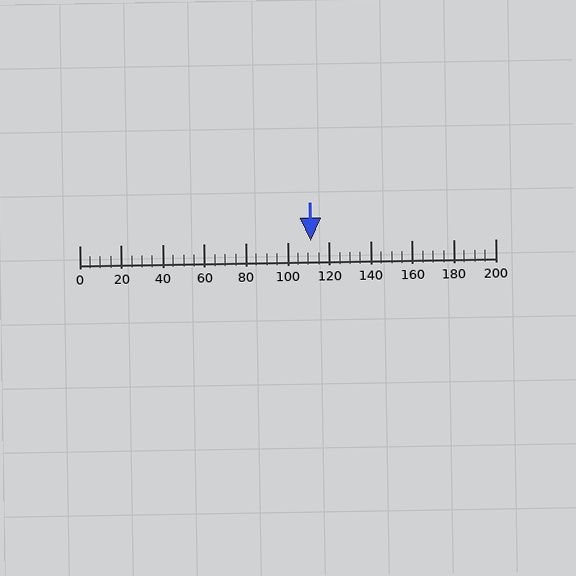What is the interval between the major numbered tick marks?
The major tick marks are spaced 20 units apart.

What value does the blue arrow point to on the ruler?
The blue arrow points to approximately 111.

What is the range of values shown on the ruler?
The ruler shows values from 0 to 200.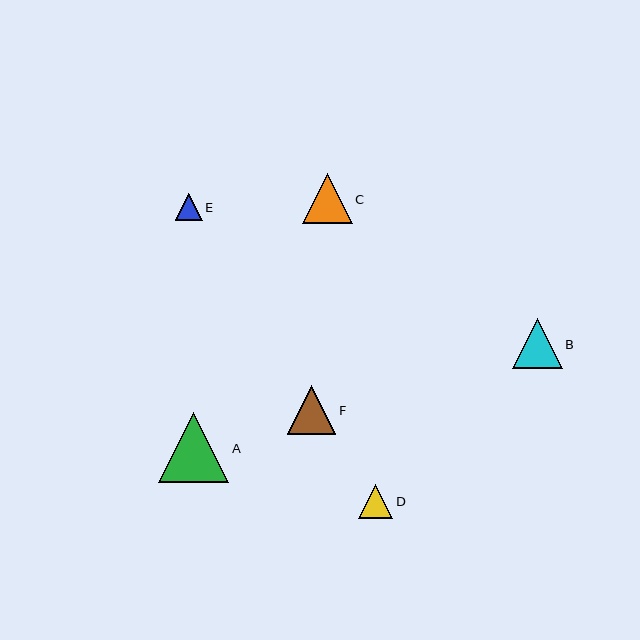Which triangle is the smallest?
Triangle E is the smallest with a size of approximately 27 pixels.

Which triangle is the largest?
Triangle A is the largest with a size of approximately 70 pixels.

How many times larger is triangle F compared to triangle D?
Triangle F is approximately 1.4 times the size of triangle D.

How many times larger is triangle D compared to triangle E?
Triangle D is approximately 1.3 times the size of triangle E.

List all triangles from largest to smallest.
From largest to smallest: A, B, C, F, D, E.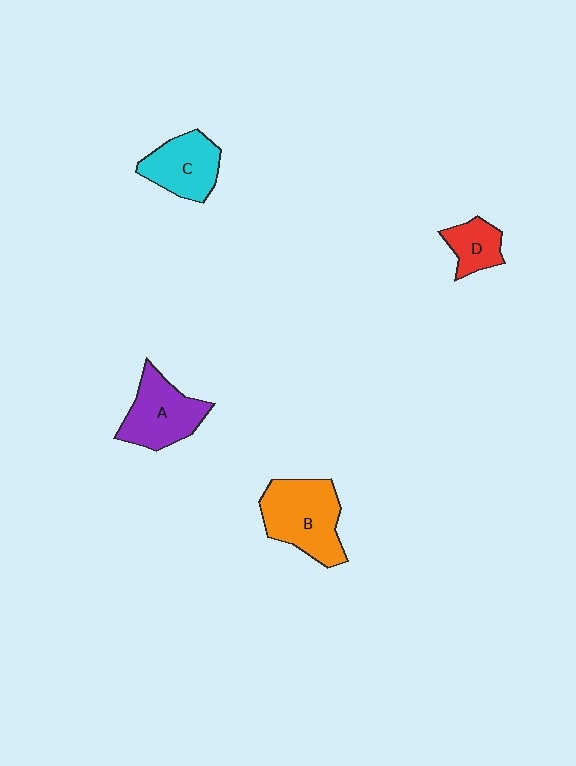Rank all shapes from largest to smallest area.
From largest to smallest: B (orange), A (purple), C (cyan), D (red).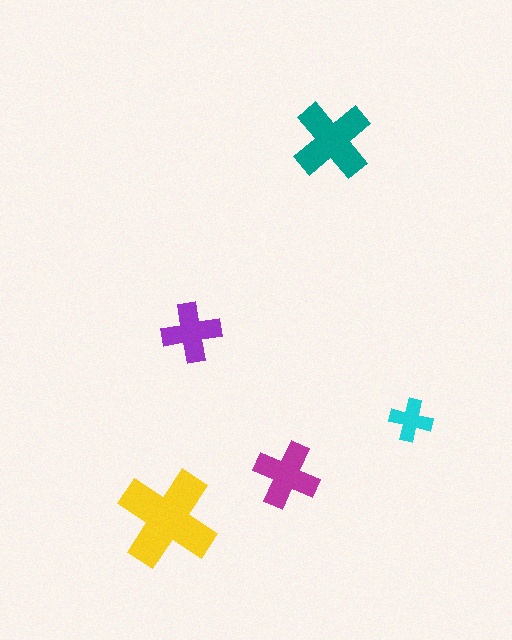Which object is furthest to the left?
The yellow cross is leftmost.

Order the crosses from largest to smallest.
the yellow one, the teal one, the magenta one, the purple one, the cyan one.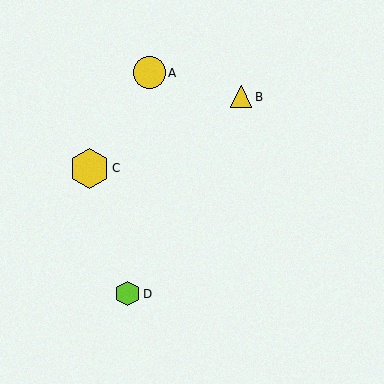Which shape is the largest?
The yellow hexagon (labeled C) is the largest.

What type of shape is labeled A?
Shape A is a yellow circle.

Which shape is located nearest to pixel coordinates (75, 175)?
The yellow hexagon (labeled C) at (90, 168) is nearest to that location.